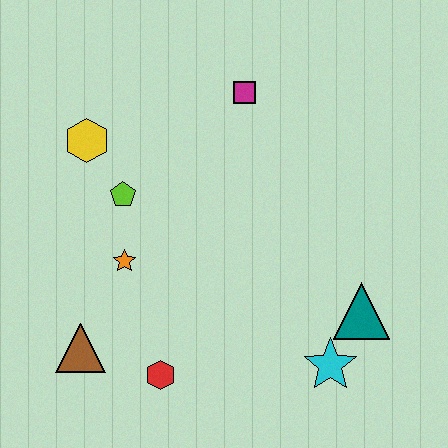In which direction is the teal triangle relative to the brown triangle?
The teal triangle is to the right of the brown triangle.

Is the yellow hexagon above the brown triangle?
Yes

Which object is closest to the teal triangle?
The cyan star is closest to the teal triangle.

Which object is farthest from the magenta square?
The brown triangle is farthest from the magenta square.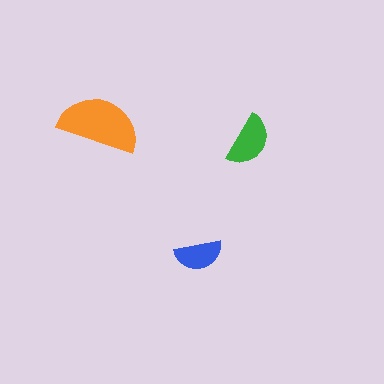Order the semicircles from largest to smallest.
the orange one, the green one, the blue one.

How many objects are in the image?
There are 3 objects in the image.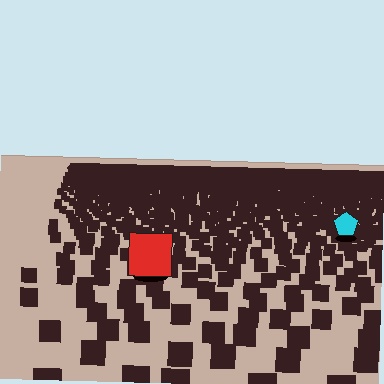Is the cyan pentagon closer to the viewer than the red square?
No. The red square is closer — you can tell from the texture gradient: the ground texture is coarser near it.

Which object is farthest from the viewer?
The cyan pentagon is farthest from the viewer. It appears smaller and the ground texture around it is denser.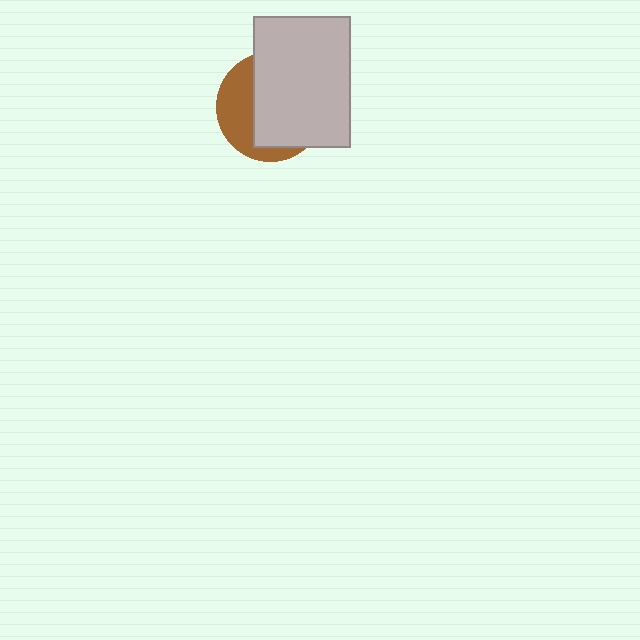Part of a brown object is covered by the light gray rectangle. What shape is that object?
It is a circle.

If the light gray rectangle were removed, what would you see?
You would see the complete brown circle.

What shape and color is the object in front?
The object in front is a light gray rectangle.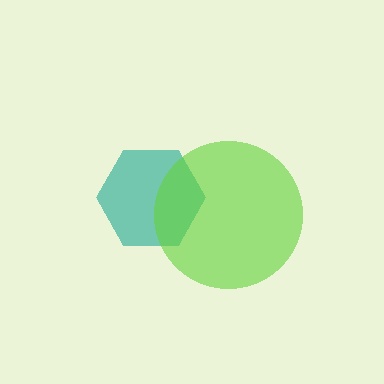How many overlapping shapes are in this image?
There are 2 overlapping shapes in the image.